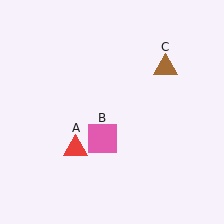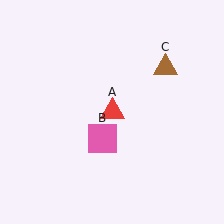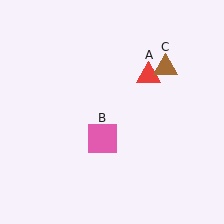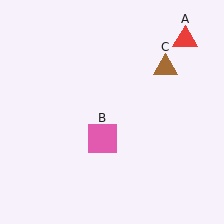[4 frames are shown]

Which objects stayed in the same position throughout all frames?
Pink square (object B) and brown triangle (object C) remained stationary.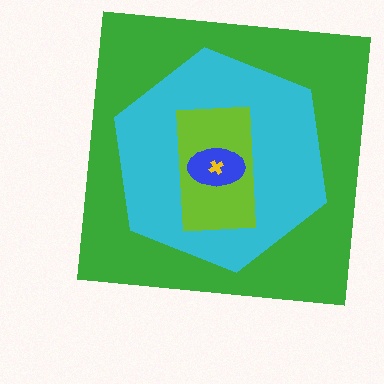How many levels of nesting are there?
5.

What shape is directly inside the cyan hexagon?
The lime rectangle.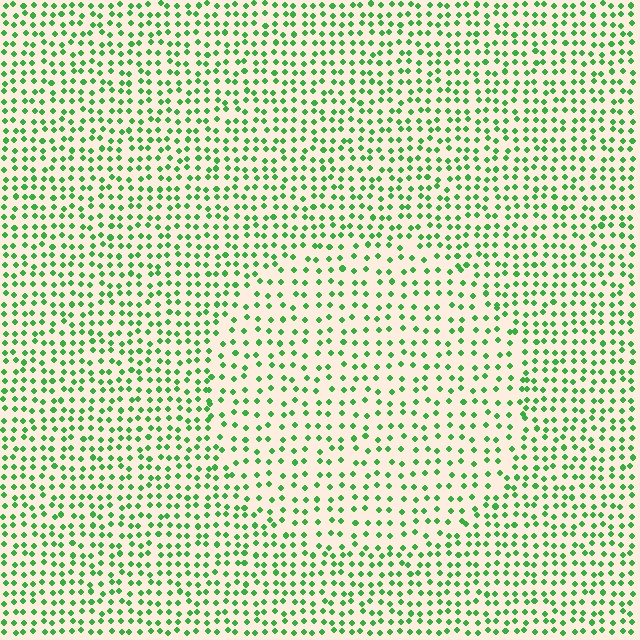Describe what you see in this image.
The image contains small green elements arranged at two different densities. A circle-shaped region is visible where the elements are less densely packed than the surrounding area.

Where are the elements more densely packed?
The elements are more densely packed outside the circle boundary.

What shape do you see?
I see a circle.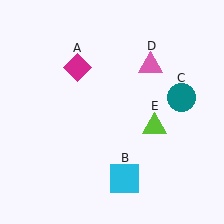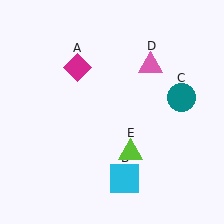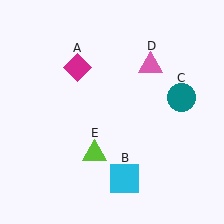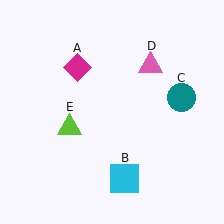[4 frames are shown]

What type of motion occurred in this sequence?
The lime triangle (object E) rotated clockwise around the center of the scene.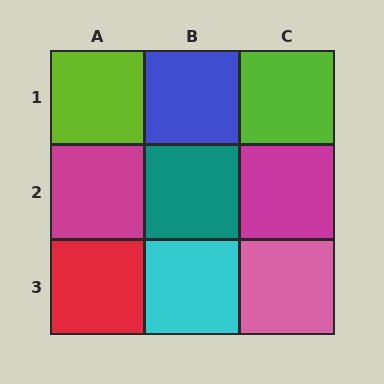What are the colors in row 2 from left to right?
Magenta, teal, magenta.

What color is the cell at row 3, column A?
Red.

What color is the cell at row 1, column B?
Blue.